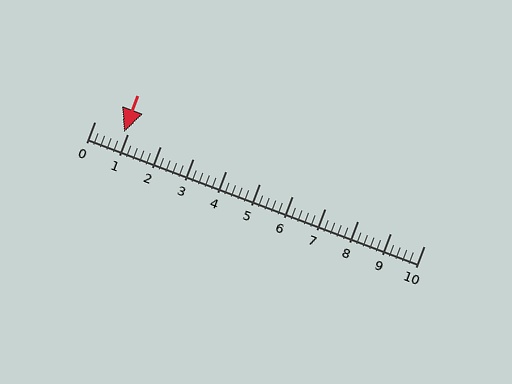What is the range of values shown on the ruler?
The ruler shows values from 0 to 10.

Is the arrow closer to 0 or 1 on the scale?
The arrow is closer to 1.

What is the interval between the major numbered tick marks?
The major tick marks are spaced 1 units apart.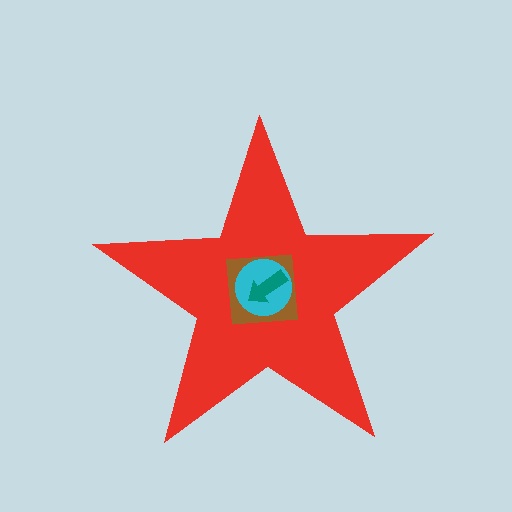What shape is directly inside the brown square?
The cyan circle.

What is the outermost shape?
The red star.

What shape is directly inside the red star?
The brown square.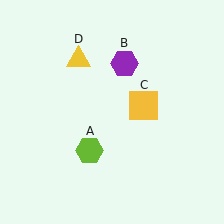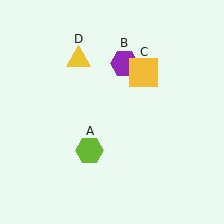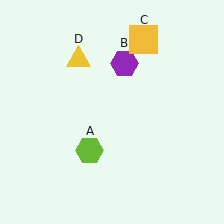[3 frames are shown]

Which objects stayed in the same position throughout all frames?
Lime hexagon (object A) and purple hexagon (object B) and yellow triangle (object D) remained stationary.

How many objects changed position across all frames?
1 object changed position: yellow square (object C).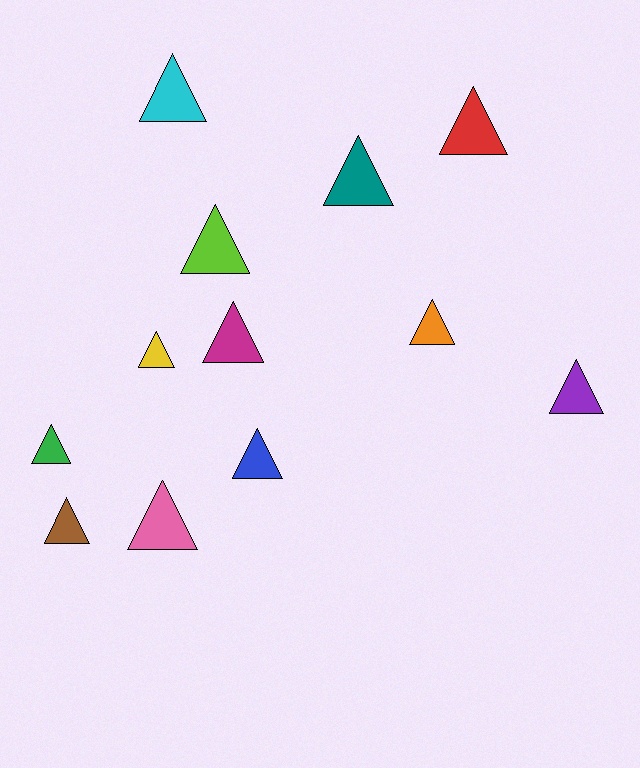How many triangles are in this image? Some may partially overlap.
There are 12 triangles.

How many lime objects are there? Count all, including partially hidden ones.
There is 1 lime object.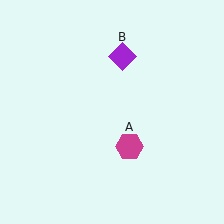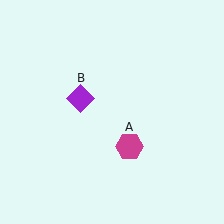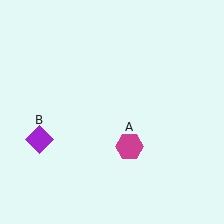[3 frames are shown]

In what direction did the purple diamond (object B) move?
The purple diamond (object B) moved down and to the left.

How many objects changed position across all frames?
1 object changed position: purple diamond (object B).